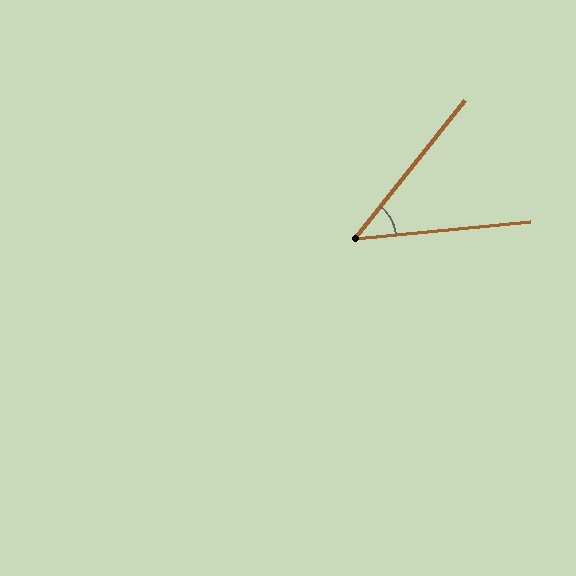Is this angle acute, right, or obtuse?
It is acute.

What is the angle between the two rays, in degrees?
Approximately 46 degrees.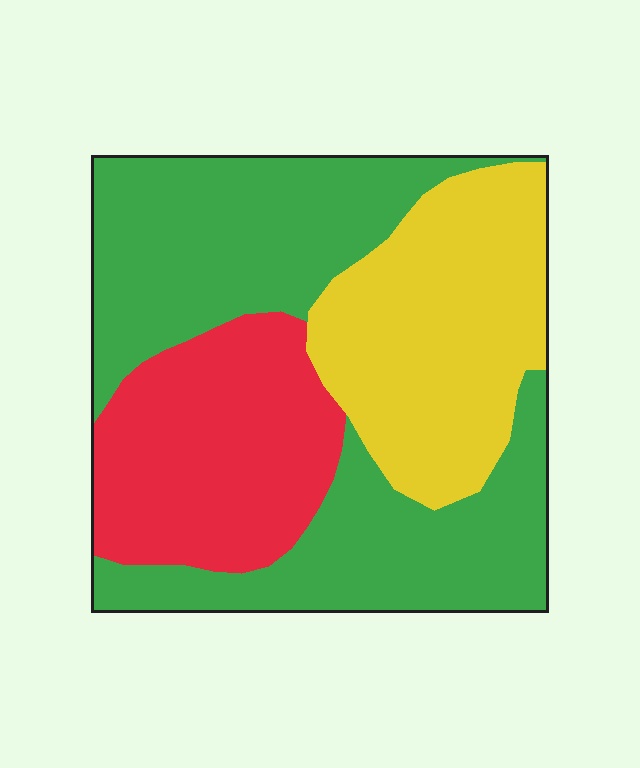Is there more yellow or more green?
Green.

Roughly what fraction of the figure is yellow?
Yellow covers 28% of the figure.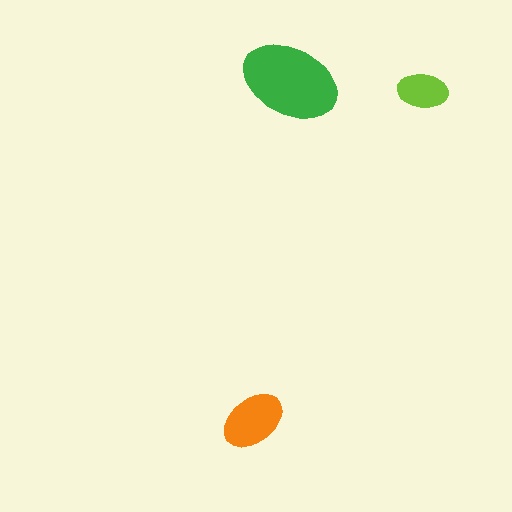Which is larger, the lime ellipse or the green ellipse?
The green one.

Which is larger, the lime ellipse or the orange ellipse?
The orange one.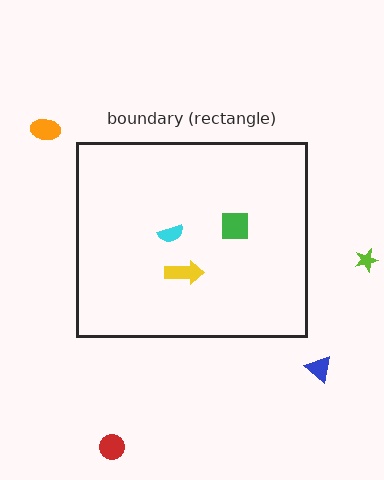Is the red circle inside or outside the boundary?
Outside.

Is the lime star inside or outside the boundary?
Outside.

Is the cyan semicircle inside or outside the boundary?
Inside.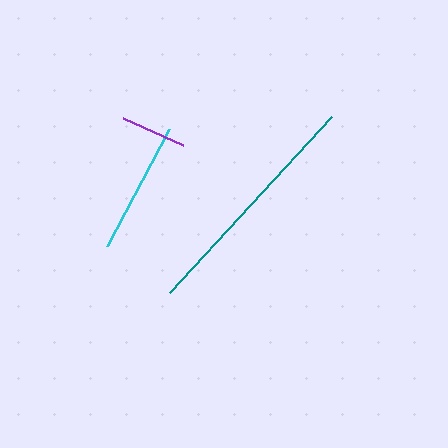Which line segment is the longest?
The teal line is the longest at approximately 240 pixels.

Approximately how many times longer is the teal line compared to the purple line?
The teal line is approximately 3.6 times the length of the purple line.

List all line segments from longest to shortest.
From longest to shortest: teal, cyan, purple.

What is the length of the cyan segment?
The cyan segment is approximately 132 pixels long.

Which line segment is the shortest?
The purple line is the shortest at approximately 66 pixels.